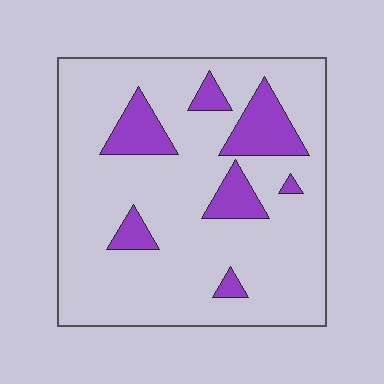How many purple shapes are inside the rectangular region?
7.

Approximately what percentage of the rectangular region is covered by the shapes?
Approximately 15%.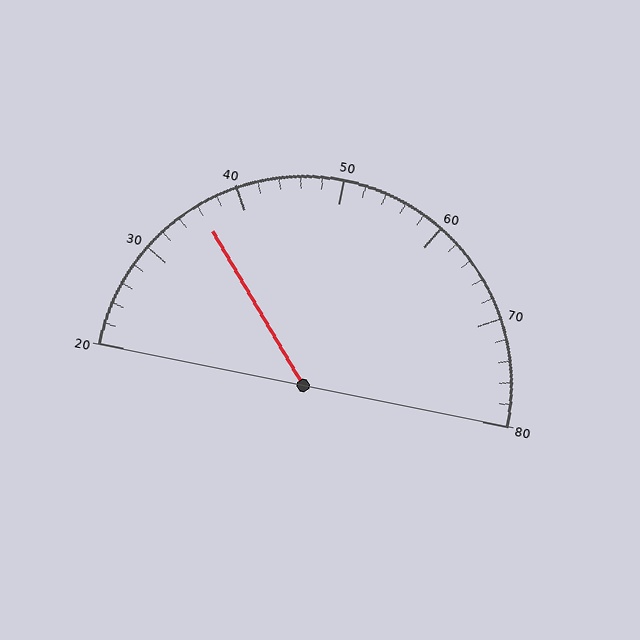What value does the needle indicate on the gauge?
The needle indicates approximately 36.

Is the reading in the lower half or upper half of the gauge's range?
The reading is in the lower half of the range (20 to 80).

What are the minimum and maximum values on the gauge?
The gauge ranges from 20 to 80.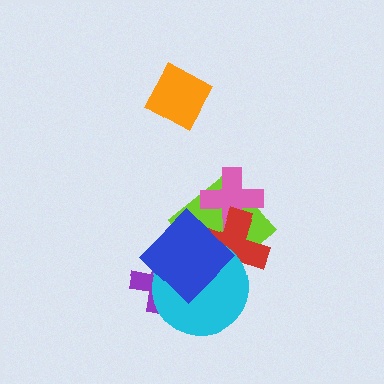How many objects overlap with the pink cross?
2 objects overlap with the pink cross.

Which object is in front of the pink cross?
The red cross is in front of the pink cross.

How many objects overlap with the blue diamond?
4 objects overlap with the blue diamond.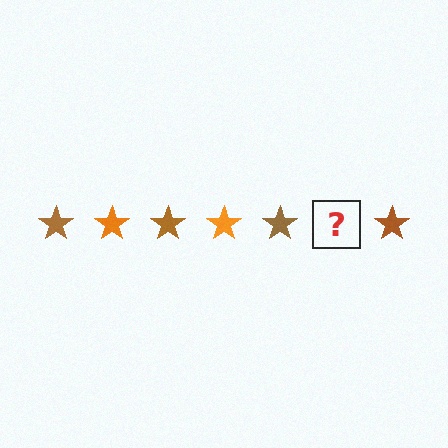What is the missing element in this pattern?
The missing element is an orange star.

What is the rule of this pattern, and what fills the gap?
The rule is that the pattern cycles through brown, orange stars. The gap should be filled with an orange star.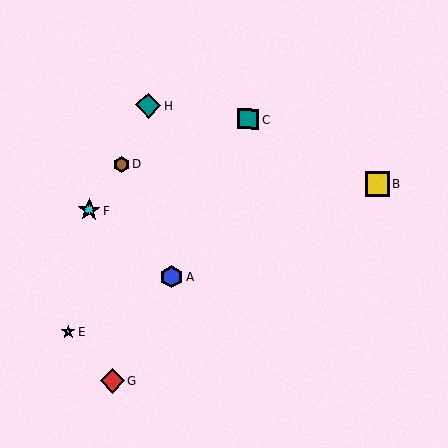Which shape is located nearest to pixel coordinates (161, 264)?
The blue hexagon (labeled A) at (171, 277) is nearest to that location.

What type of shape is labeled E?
Shape E is a cyan star.